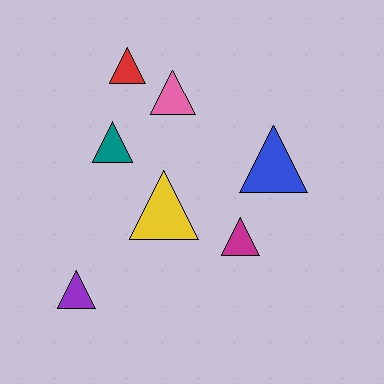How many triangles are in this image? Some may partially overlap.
There are 7 triangles.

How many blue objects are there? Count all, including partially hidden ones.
There is 1 blue object.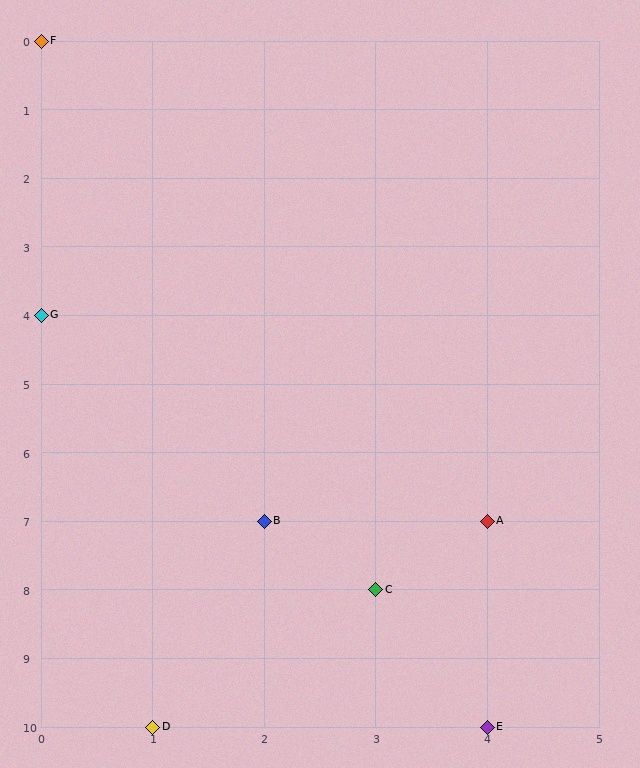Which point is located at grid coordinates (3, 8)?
Point C is at (3, 8).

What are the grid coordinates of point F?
Point F is at grid coordinates (0, 0).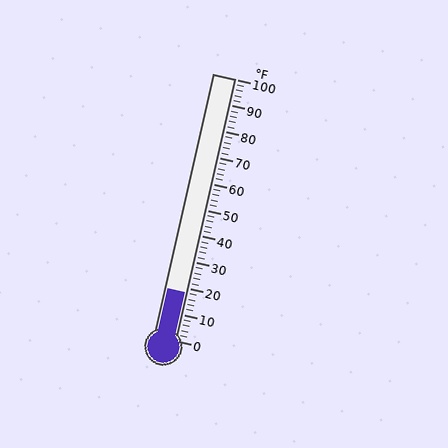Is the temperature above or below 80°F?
The temperature is below 80°F.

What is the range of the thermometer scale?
The thermometer scale ranges from 0°F to 100°F.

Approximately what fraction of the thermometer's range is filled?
The thermometer is filled to approximately 20% of its range.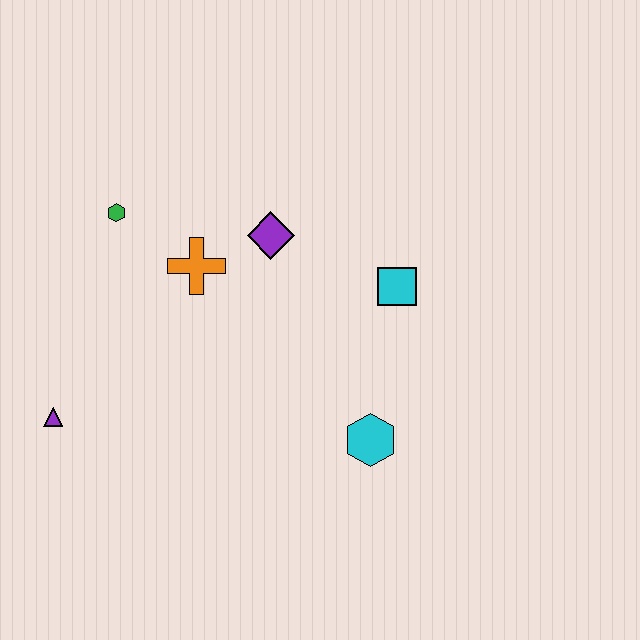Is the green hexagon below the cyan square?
No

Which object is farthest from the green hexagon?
The cyan hexagon is farthest from the green hexagon.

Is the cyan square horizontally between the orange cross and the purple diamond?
No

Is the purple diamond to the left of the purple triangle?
No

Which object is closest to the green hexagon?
The orange cross is closest to the green hexagon.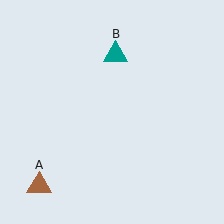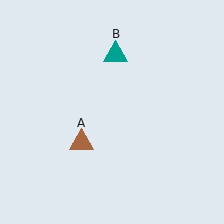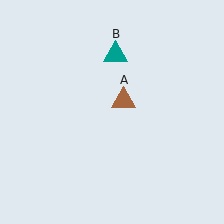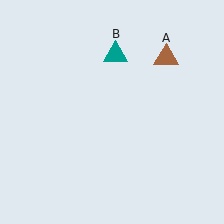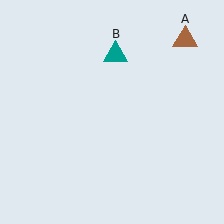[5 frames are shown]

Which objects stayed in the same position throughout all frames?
Teal triangle (object B) remained stationary.